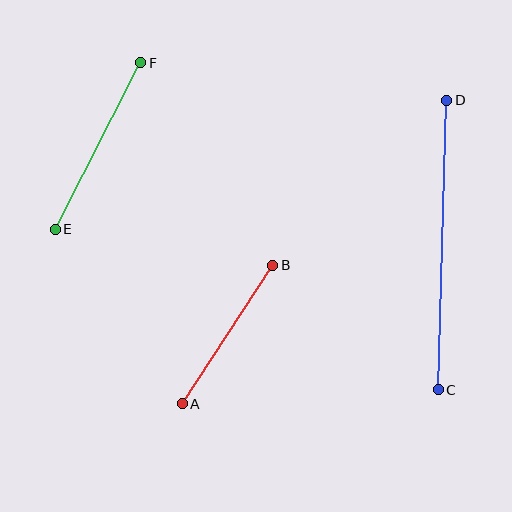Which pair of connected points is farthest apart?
Points C and D are farthest apart.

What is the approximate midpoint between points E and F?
The midpoint is at approximately (98, 146) pixels.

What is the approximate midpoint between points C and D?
The midpoint is at approximately (442, 245) pixels.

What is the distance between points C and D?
The distance is approximately 289 pixels.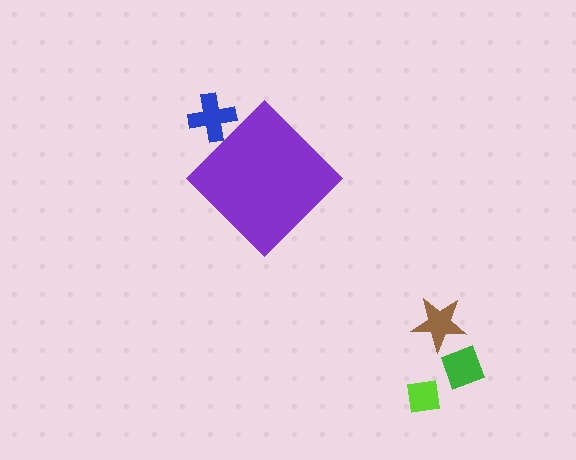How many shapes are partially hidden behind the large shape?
1 shape is partially hidden.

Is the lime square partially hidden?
No, the lime square is fully visible.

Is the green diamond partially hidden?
No, the green diamond is fully visible.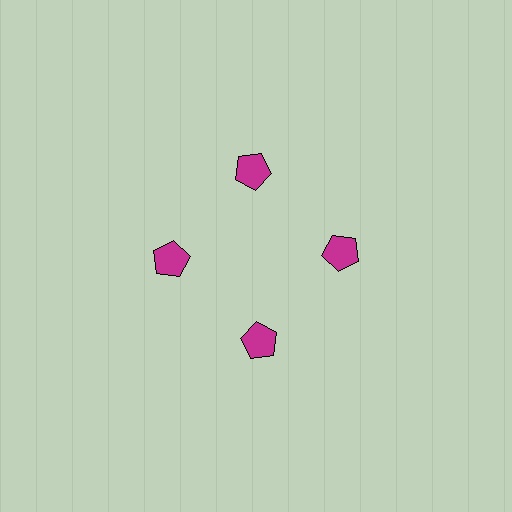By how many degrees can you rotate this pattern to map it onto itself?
The pattern maps onto itself every 90 degrees of rotation.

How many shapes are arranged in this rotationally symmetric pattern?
There are 4 shapes, arranged in 4 groups of 1.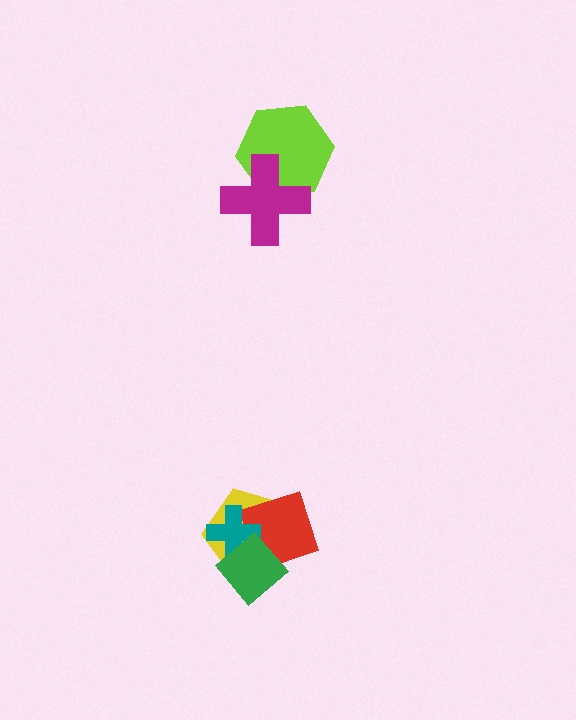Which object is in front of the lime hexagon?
The magenta cross is in front of the lime hexagon.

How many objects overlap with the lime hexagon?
1 object overlaps with the lime hexagon.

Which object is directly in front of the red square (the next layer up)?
The teal cross is directly in front of the red square.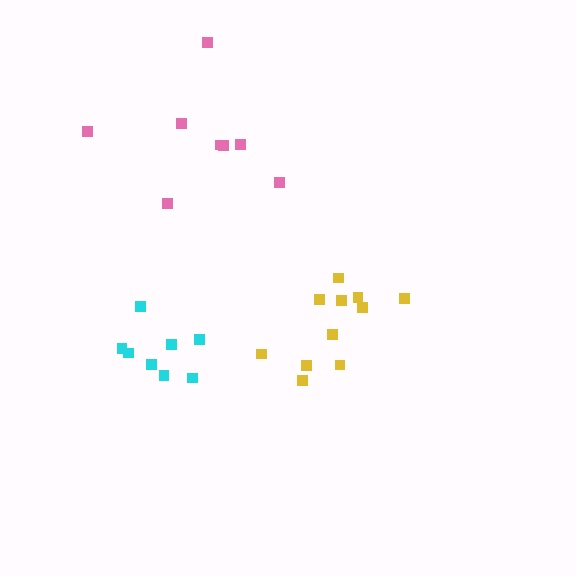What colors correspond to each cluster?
The clusters are colored: yellow, pink, cyan.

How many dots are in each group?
Group 1: 11 dots, Group 2: 8 dots, Group 3: 8 dots (27 total).